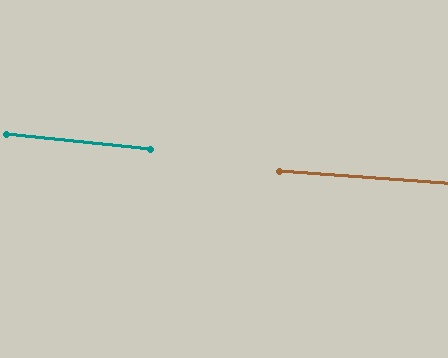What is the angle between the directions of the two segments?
Approximately 2 degrees.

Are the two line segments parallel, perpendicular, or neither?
Parallel — their directions differ by only 1.9°.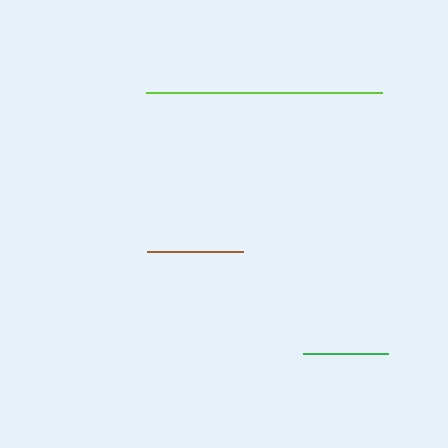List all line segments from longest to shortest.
From longest to shortest: lime, brown, green.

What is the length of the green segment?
The green segment is approximately 85 pixels long.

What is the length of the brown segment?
The brown segment is approximately 97 pixels long.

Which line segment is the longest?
The lime line is the longest at approximately 236 pixels.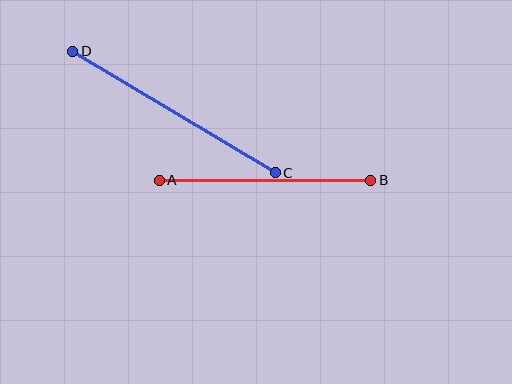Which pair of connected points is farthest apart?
Points C and D are farthest apart.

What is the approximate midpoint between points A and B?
The midpoint is at approximately (265, 180) pixels.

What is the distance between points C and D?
The distance is approximately 236 pixels.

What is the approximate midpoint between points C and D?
The midpoint is at approximately (174, 112) pixels.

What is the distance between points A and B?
The distance is approximately 211 pixels.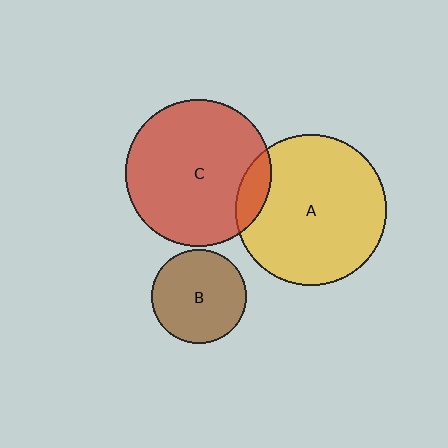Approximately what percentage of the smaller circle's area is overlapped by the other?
Approximately 10%.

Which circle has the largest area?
Circle A (yellow).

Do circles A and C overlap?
Yes.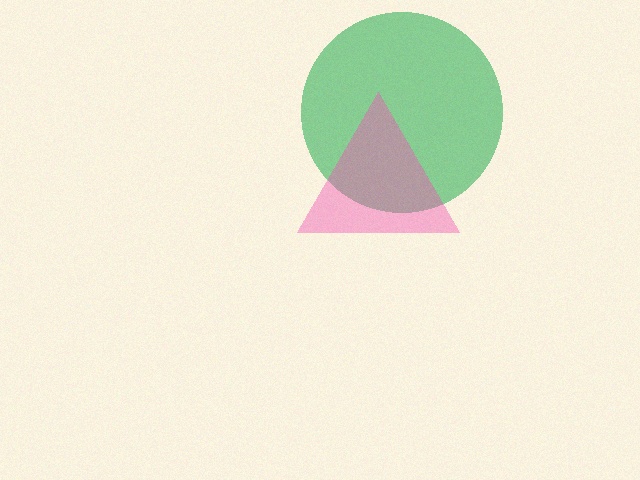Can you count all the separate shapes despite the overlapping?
Yes, there are 2 separate shapes.